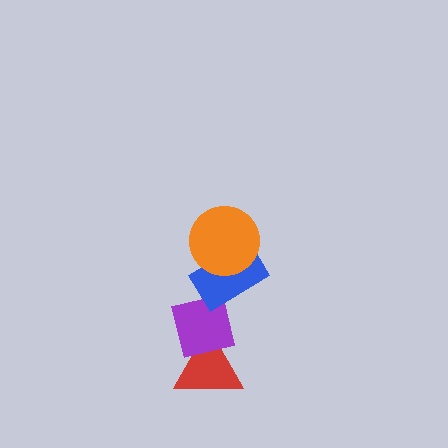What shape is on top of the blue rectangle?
The orange circle is on top of the blue rectangle.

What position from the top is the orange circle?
The orange circle is 1st from the top.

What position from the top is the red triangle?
The red triangle is 4th from the top.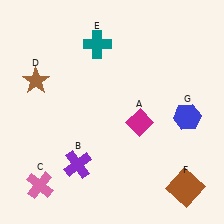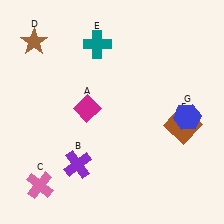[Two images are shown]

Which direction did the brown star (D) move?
The brown star (D) moved up.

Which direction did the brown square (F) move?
The brown square (F) moved up.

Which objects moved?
The objects that moved are: the magenta diamond (A), the brown star (D), the brown square (F).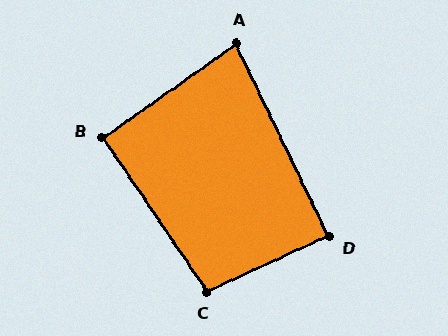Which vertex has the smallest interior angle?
A, at approximately 80 degrees.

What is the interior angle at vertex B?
Approximately 91 degrees (approximately right).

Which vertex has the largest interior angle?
C, at approximately 100 degrees.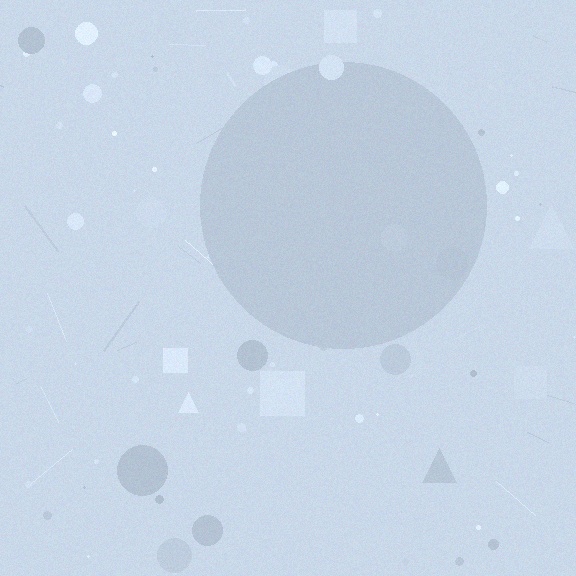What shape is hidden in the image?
A circle is hidden in the image.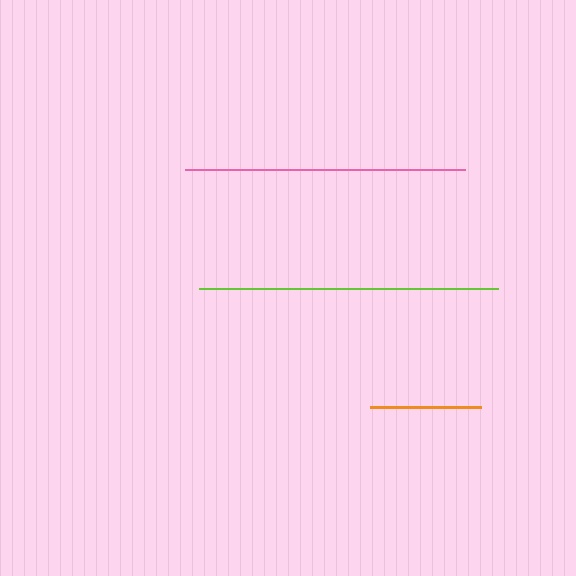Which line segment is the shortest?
The orange line is the shortest at approximately 111 pixels.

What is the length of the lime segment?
The lime segment is approximately 299 pixels long.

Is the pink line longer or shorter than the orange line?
The pink line is longer than the orange line.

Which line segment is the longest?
The lime line is the longest at approximately 299 pixels.